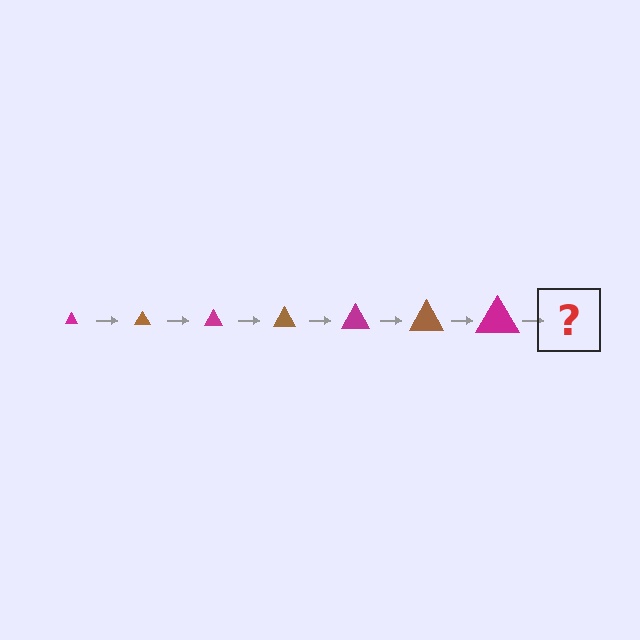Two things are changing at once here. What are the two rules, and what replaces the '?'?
The two rules are that the triangle grows larger each step and the color cycles through magenta and brown. The '?' should be a brown triangle, larger than the previous one.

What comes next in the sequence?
The next element should be a brown triangle, larger than the previous one.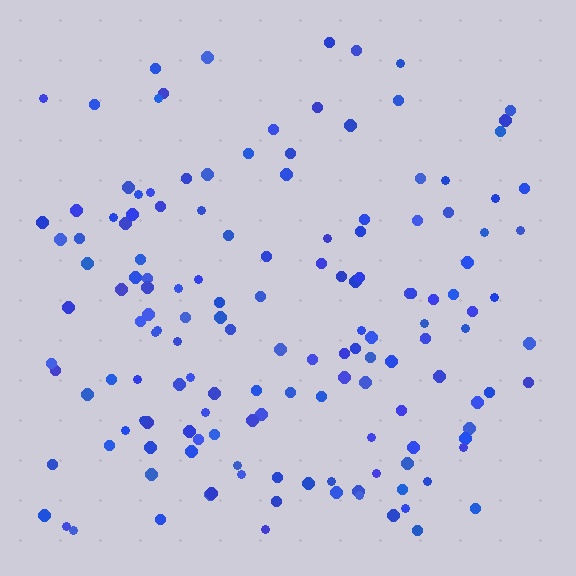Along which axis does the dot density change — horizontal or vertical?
Vertical.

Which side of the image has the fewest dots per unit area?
The top.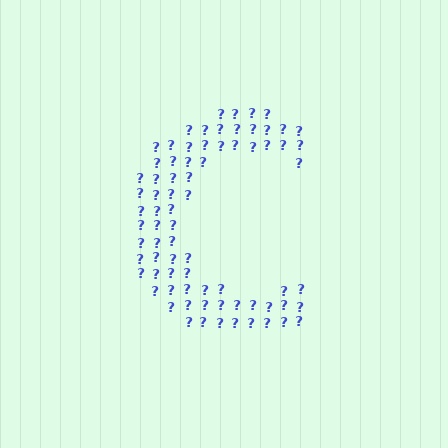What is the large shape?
The large shape is the letter C.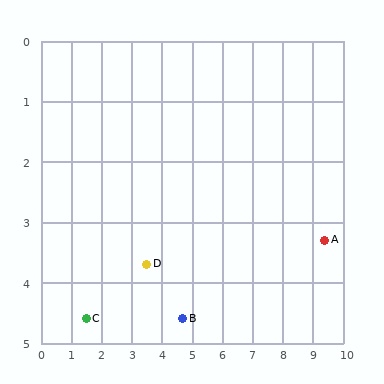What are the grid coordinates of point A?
Point A is at approximately (9.4, 3.3).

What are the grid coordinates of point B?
Point B is at approximately (4.7, 4.6).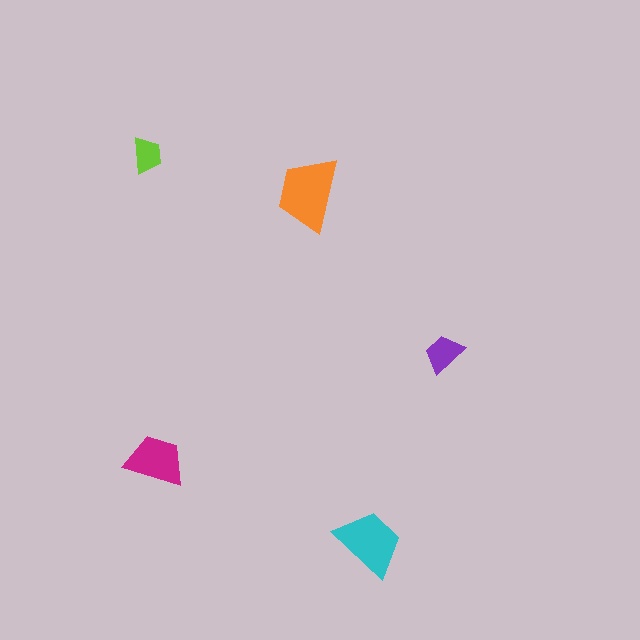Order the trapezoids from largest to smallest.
the orange one, the cyan one, the magenta one, the purple one, the lime one.